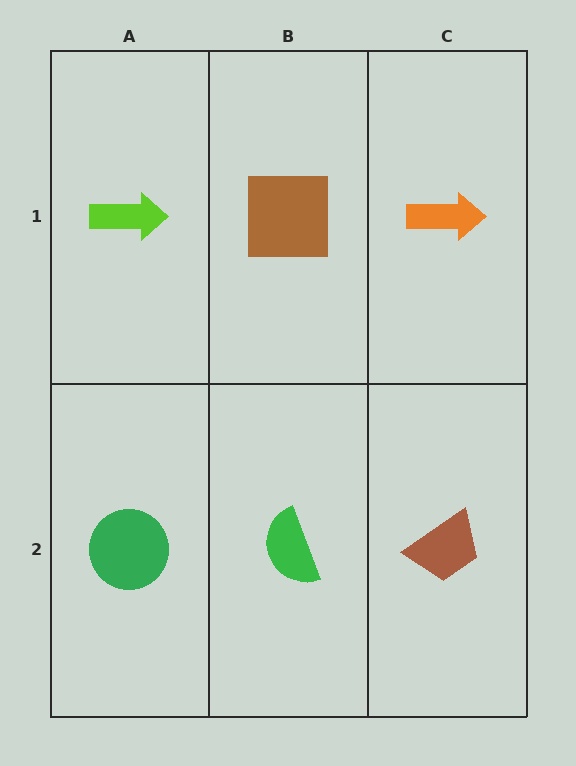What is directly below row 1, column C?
A brown trapezoid.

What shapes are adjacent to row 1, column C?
A brown trapezoid (row 2, column C), a brown square (row 1, column B).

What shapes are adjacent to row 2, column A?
A lime arrow (row 1, column A), a green semicircle (row 2, column B).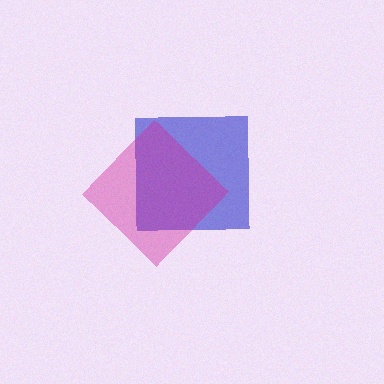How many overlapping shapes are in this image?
There are 2 overlapping shapes in the image.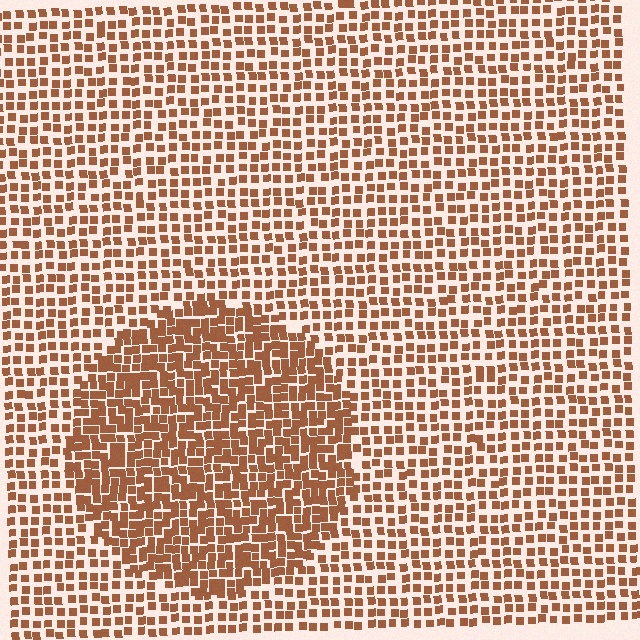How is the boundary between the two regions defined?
The boundary is defined by a change in element density (approximately 1.7x ratio). All elements are the same color, size, and shape.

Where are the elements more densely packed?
The elements are more densely packed inside the circle boundary.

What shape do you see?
I see a circle.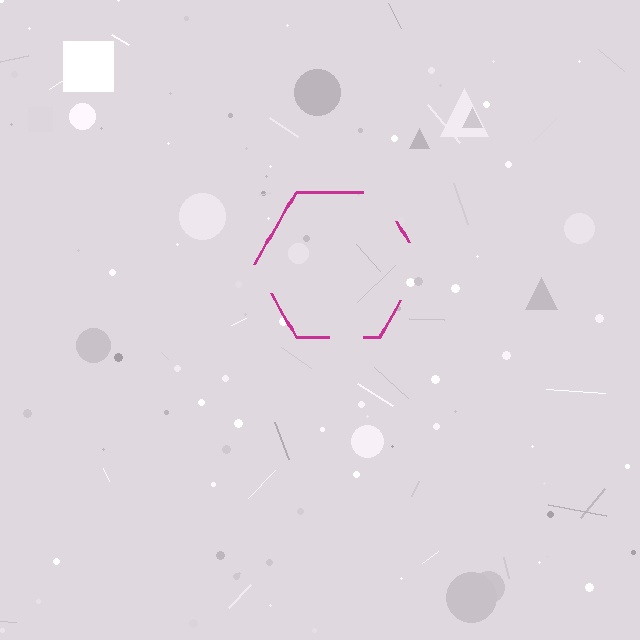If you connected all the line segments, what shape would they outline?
They would outline a hexagon.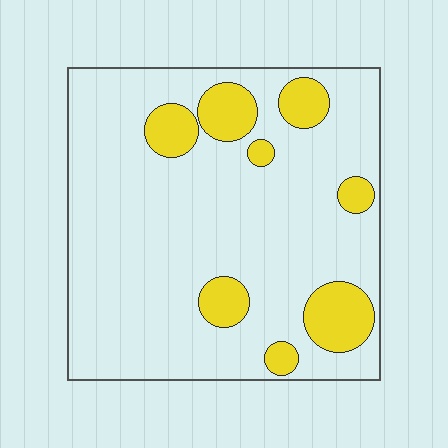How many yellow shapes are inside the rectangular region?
8.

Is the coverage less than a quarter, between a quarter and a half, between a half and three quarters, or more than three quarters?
Less than a quarter.